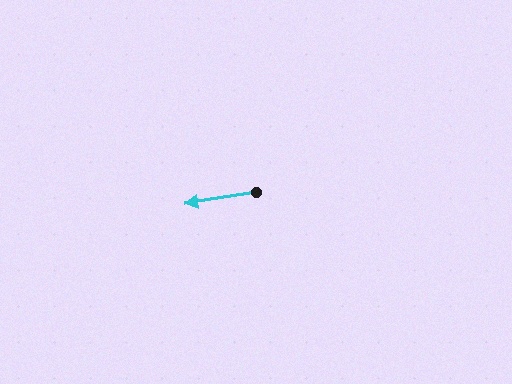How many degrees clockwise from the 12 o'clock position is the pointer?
Approximately 261 degrees.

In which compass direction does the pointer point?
West.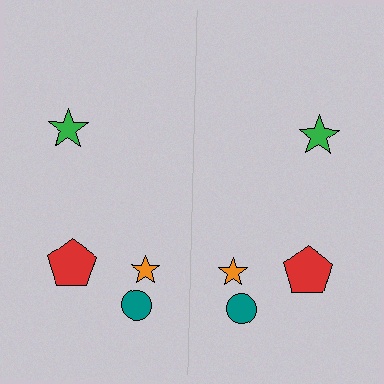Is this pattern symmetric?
Yes, this pattern has bilateral (reflection) symmetry.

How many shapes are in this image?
There are 8 shapes in this image.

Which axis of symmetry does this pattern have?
The pattern has a vertical axis of symmetry running through the center of the image.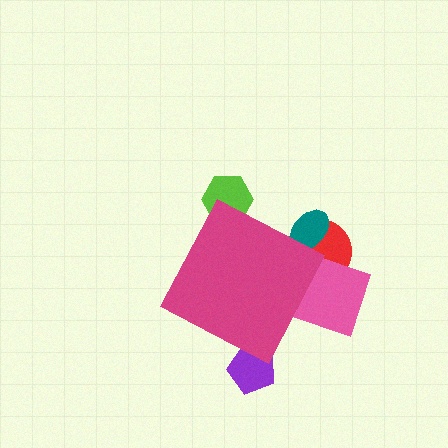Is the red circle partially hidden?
Yes, the red circle is partially hidden behind the magenta diamond.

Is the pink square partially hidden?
Yes, the pink square is partially hidden behind the magenta diamond.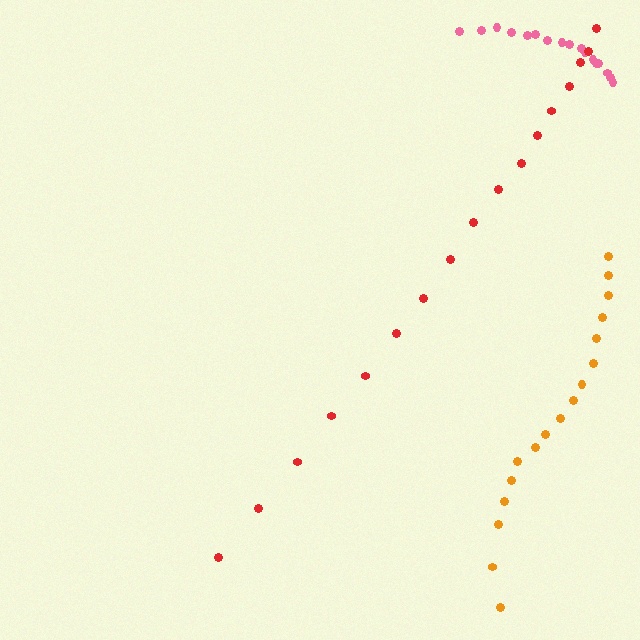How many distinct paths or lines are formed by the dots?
There are 3 distinct paths.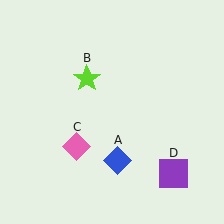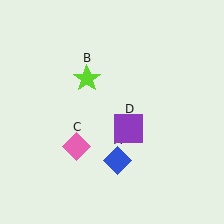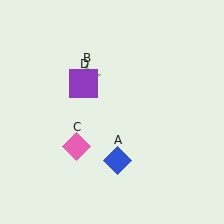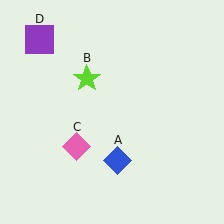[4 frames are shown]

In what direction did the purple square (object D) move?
The purple square (object D) moved up and to the left.